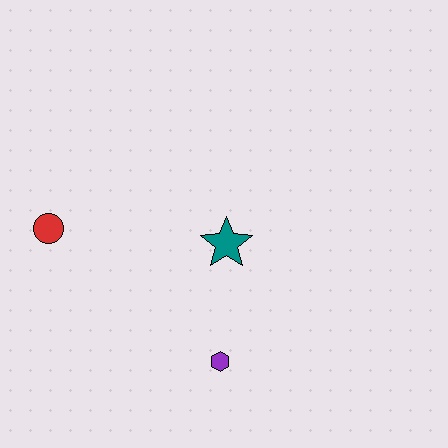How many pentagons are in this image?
There are no pentagons.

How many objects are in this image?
There are 3 objects.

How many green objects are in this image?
There are no green objects.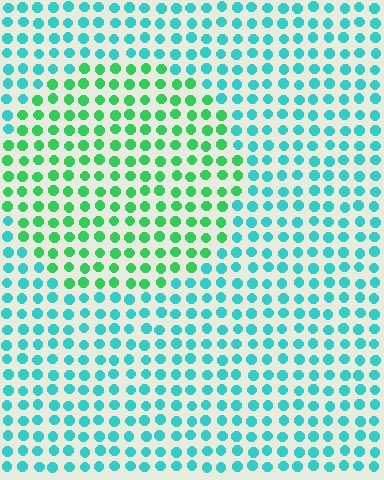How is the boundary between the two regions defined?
The boundary is defined purely by a slight shift in hue (about 43 degrees). Spacing, size, and orientation are identical on both sides.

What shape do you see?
I see a circle.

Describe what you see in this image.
The image is filled with small cyan elements in a uniform arrangement. A circle-shaped region is visible where the elements are tinted to a slightly different hue, forming a subtle color boundary.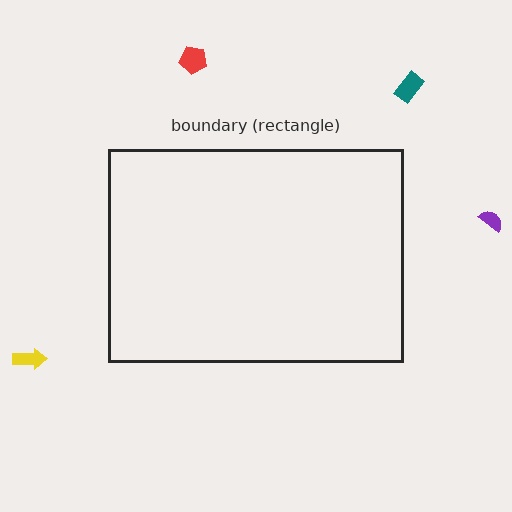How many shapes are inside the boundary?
0 inside, 4 outside.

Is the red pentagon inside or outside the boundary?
Outside.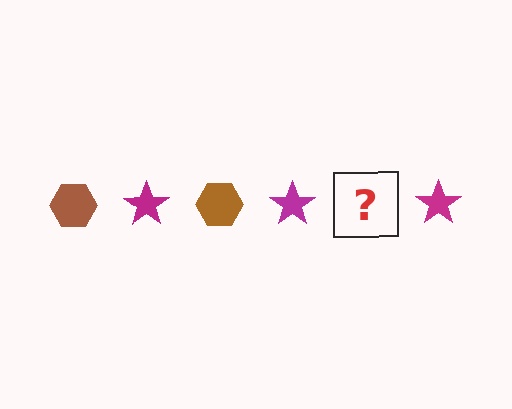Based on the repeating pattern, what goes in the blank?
The blank should be a brown hexagon.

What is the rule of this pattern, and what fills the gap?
The rule is that the pattern alternates between brown hexagon and magenta star. The gap should be filled with a brown hexagon.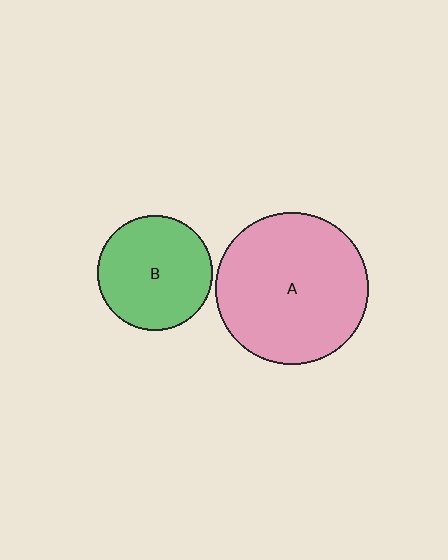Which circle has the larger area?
Circle A (pink).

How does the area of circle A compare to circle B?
Approximately 1.8 times.